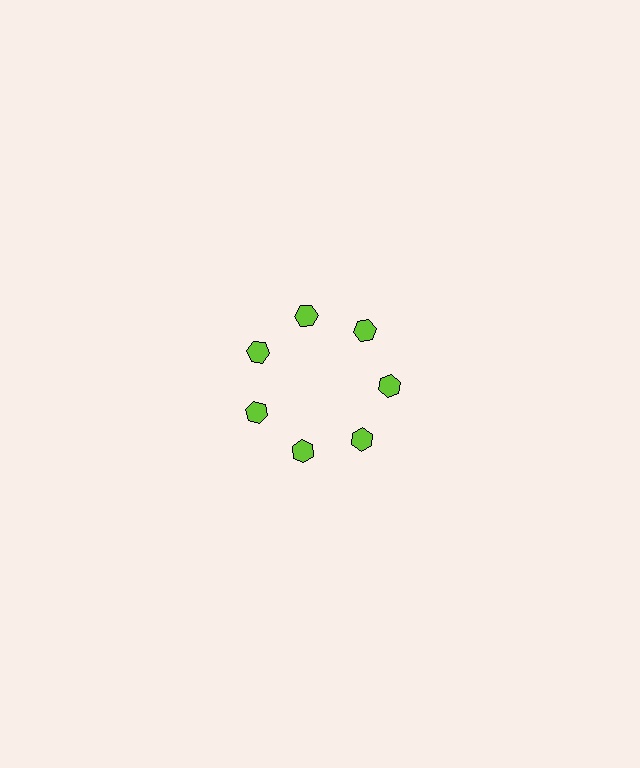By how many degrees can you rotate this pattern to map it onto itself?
The pattern maps onto itself every 51 degrees of rotation.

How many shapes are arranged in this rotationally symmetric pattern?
There are 7 shapes, arranged in 7 groups of 1.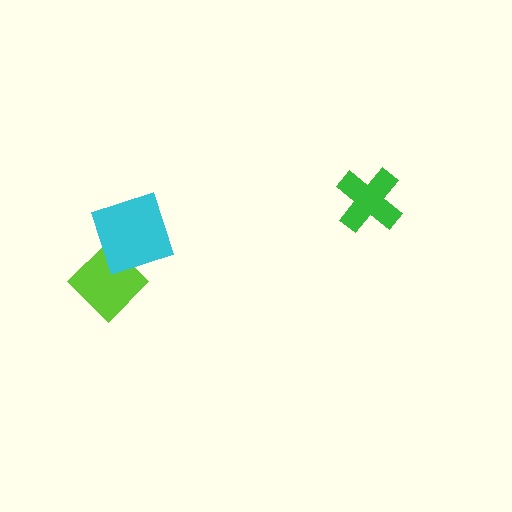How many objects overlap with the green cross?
0 objects overlap with the green cross.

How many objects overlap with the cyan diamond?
1 object overlaps with the cyan diamond.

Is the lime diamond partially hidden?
Yes, it is partially covered by another shape.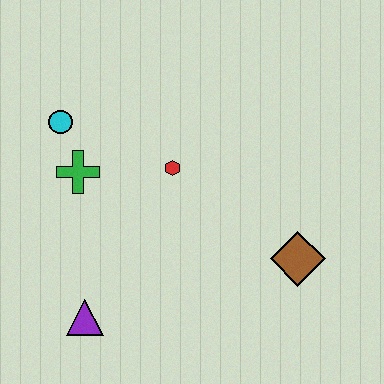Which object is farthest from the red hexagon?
The purple triangle is farthest from the red hexagon.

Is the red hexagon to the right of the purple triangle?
Yes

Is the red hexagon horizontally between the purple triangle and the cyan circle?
No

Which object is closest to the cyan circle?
The green cross is closest to the cyan circle.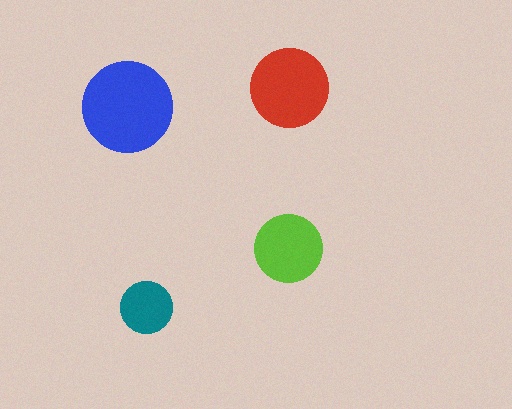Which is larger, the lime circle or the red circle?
The red one.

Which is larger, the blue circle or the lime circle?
The blue one.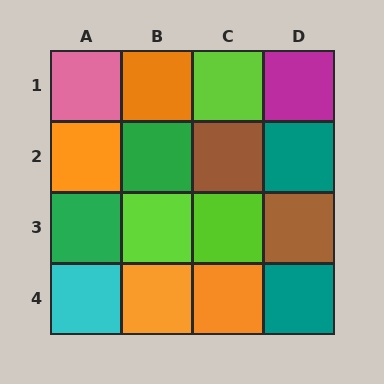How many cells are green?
2 cells are green.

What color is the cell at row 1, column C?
Lime.